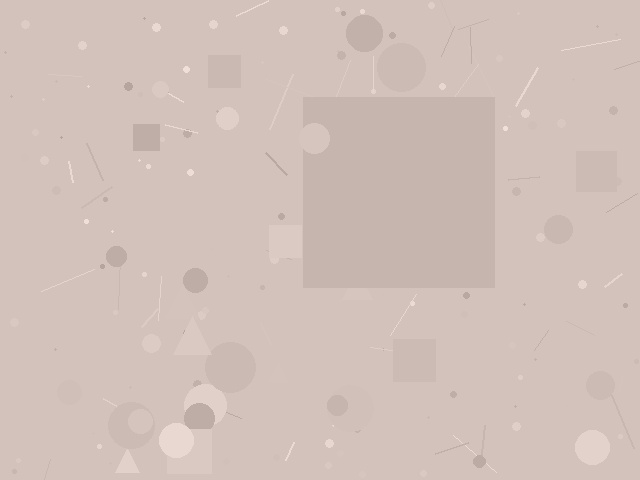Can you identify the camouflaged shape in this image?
The camouflaged shape is a square.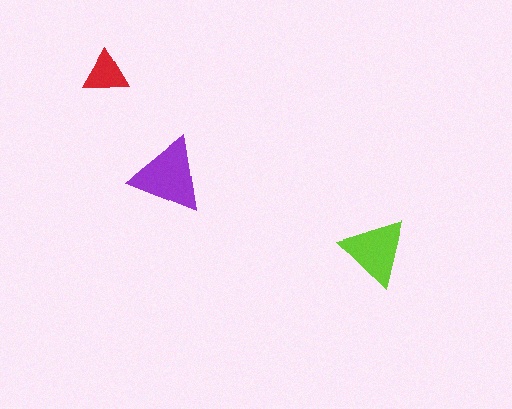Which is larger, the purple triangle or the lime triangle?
The purple one.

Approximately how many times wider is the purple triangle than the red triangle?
About 1.5 times wider.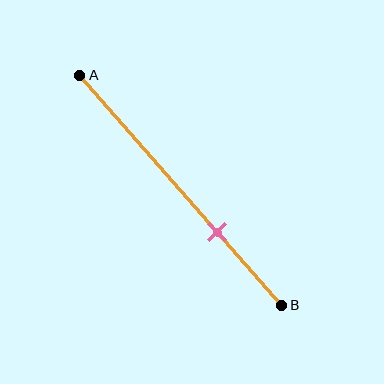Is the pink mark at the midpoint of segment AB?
No, the mark is at about 70% from A, not at the 50% midpoint.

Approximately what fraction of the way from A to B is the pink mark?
The pink mark is approximately 70% of the way from A to B.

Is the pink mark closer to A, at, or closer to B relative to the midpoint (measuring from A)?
The pink mark is closer to point B than the midpoint of segment AB.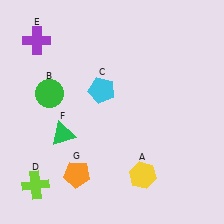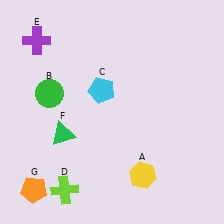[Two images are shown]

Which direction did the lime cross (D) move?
The lime cross (D) moved right.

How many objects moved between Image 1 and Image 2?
2 objects moved between the two images.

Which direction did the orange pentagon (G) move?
The orange pentagon (G) moved left.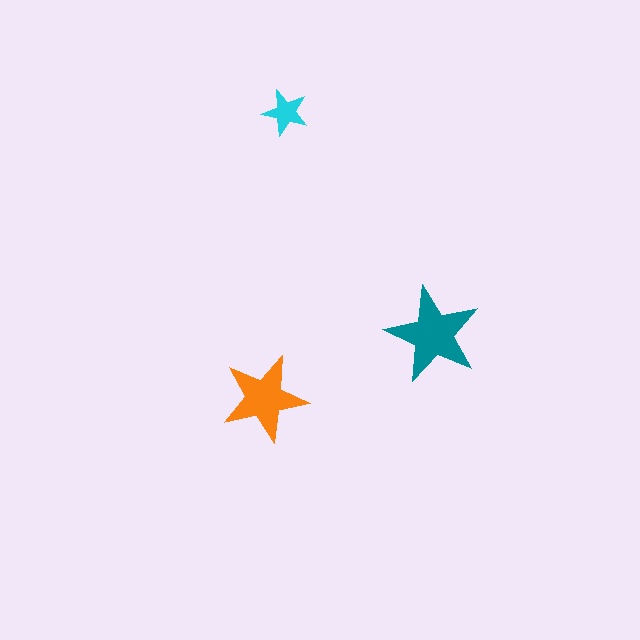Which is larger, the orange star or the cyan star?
The orange one.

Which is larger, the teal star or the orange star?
The teal one.